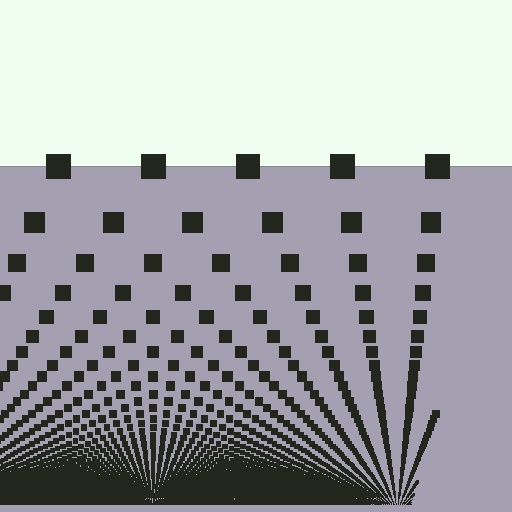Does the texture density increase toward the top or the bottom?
Density increases toward the bottom.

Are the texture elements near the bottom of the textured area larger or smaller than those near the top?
Smaller. The gradient is inverted — elements near the bottom are smaller and denser.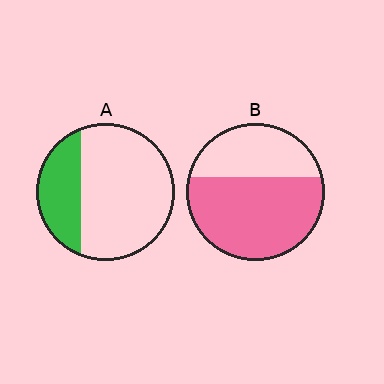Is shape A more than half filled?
No.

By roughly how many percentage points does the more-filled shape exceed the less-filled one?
By roughly 35 percentage points (B over A).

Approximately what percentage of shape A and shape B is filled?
A is approximately 30% and B is approximately 65%.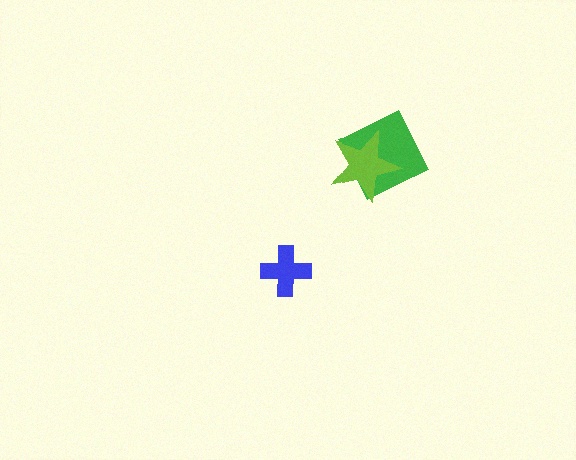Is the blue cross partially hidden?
No, no other shape covers it.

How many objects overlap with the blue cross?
0 objects overlap with the blue cross.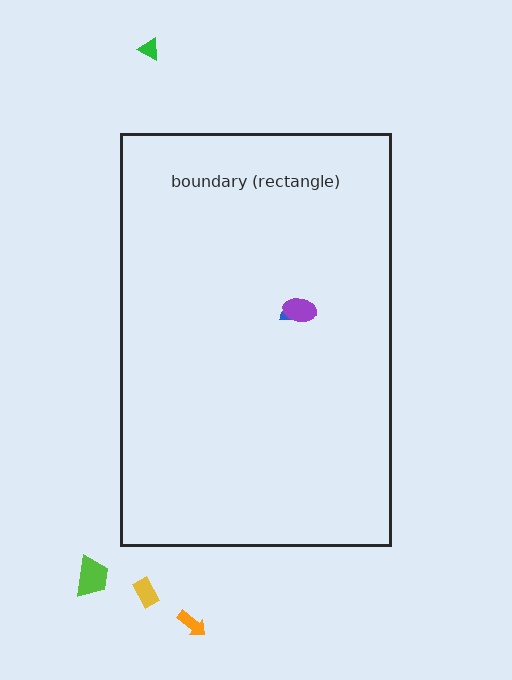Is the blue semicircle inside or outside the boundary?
Inside.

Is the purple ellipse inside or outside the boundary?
Inside.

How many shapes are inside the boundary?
2 inside, 4 outside.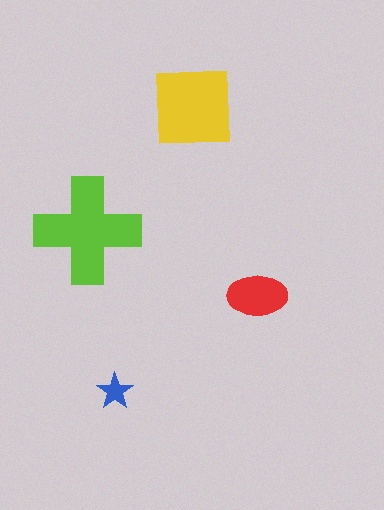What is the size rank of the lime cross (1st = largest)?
1st.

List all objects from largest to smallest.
The lime cross, the yellow square, the red ellipse, the blue star.